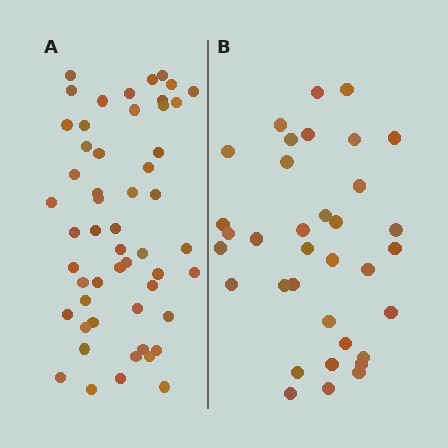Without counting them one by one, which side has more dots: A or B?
Region A (the left region) has more dots.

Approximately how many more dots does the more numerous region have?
Region A has approximately 20 more dots than region B.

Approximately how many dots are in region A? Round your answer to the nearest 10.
About 50 dots. (The exact count is 53, which rounds to 50.)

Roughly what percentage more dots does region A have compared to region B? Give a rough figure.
About 50% more.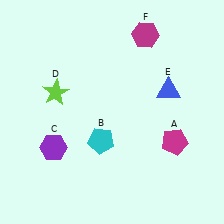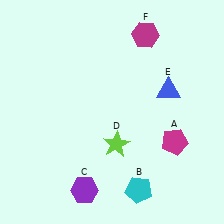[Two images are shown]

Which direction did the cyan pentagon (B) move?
The cyan pentagon (B) moved down.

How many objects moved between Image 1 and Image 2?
3 objects moved between the two images.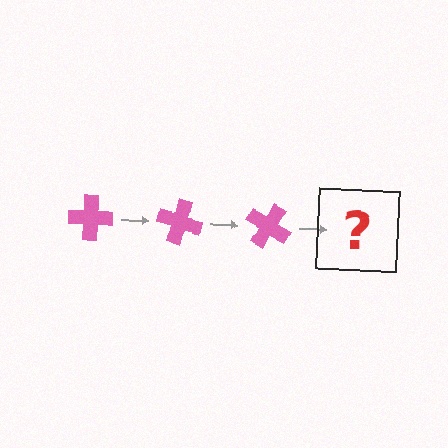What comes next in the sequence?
The next element should be a pink cross rotated 45 degrees.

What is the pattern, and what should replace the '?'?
The pattern is that the cross rotates 15 degrees each step. The '?' should be a pink cross rotated 45 degrees.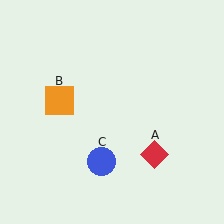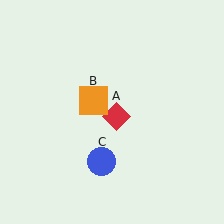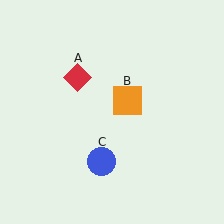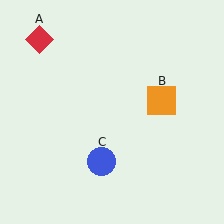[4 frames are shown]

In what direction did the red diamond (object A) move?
The red diamond (object A) moved up and to the left.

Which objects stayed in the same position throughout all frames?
Blue circle (object C) remained stationary.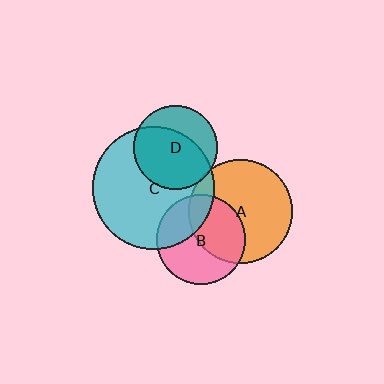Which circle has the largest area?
Circle C (cyan).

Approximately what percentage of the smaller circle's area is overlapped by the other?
Approximately 30%.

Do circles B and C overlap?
Yes.